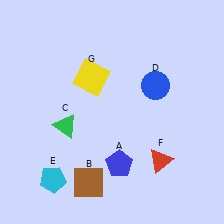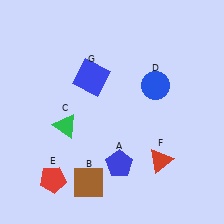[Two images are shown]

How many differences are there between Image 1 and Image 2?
There are 2 differences between the two images.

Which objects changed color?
E changed from cyan to red. G changed from yellow to blue.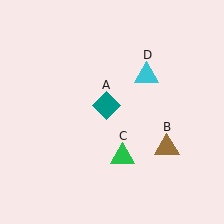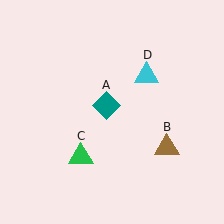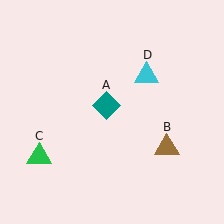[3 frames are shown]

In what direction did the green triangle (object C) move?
The green triangle (object C) moved left.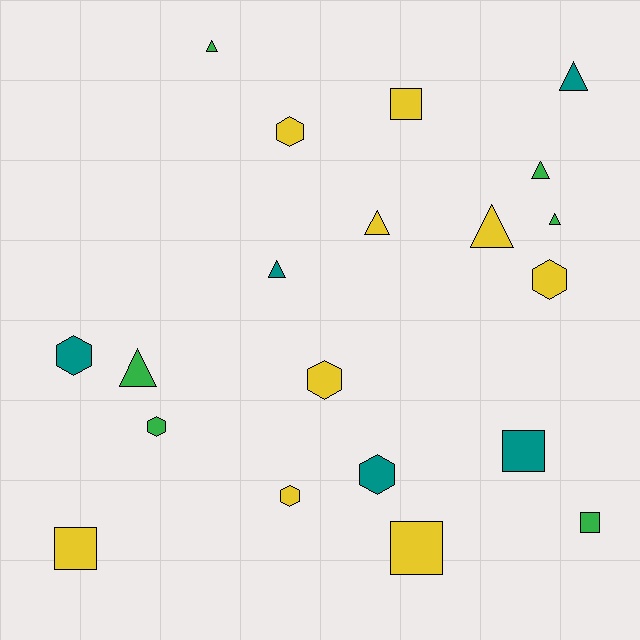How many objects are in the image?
There are 20 objects.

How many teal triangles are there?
There are 2 teal triangles.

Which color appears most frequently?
Yellow, with 9 objects.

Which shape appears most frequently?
Triangle, with 8 objects.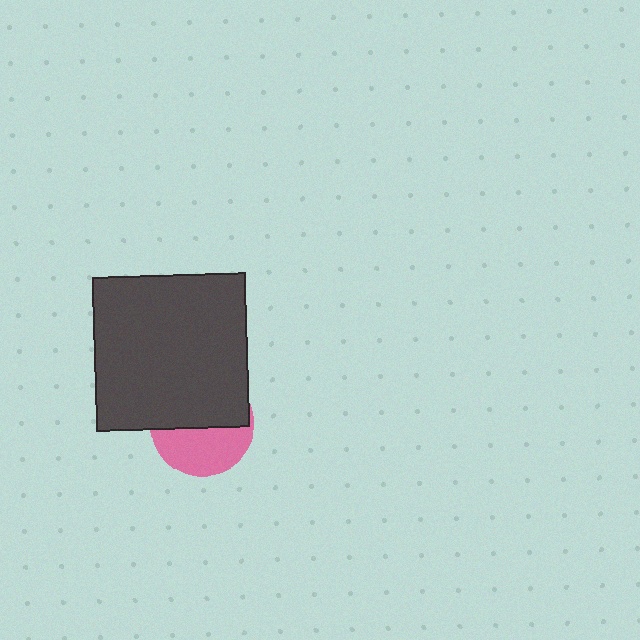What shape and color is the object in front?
The object in front is a dark gray square.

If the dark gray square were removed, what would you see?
You would see the complete pink circle.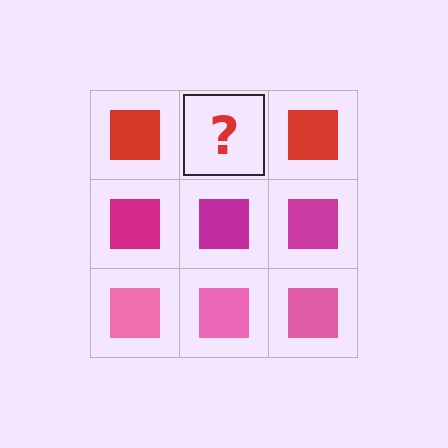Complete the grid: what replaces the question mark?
The question mark should be replaced with a red square.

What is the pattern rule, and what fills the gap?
The rule is that each row has a consistent color. The gap should be filled with a red square.